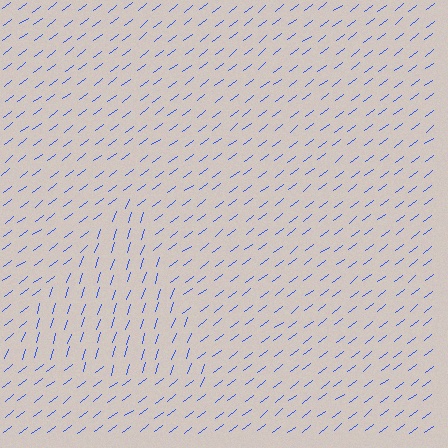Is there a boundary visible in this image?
Yes, there is a texture boundary formed by a change in line orientation.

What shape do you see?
I see a triangle.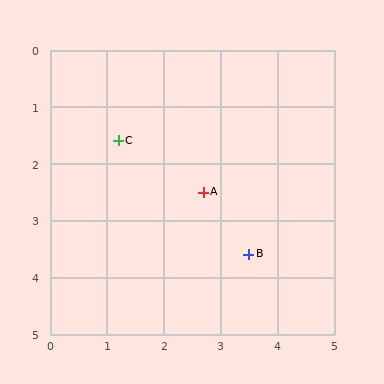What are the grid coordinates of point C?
Point C is at approximately (1.2, 1.6).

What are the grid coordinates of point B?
Point B is at approximately (3.5, 3.6).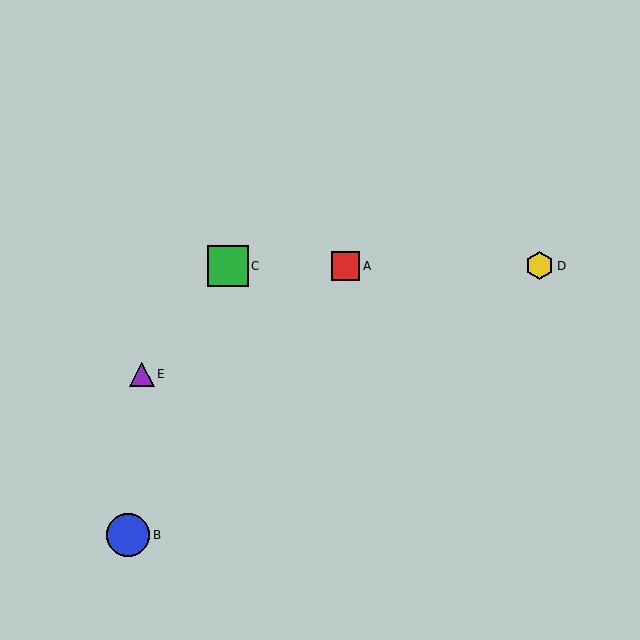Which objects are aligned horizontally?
Objects A, C, D are aligned horizontally.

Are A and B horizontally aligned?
No, A is at y≈266 and B is at y≈535.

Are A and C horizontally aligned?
Yes, both are at y≈266.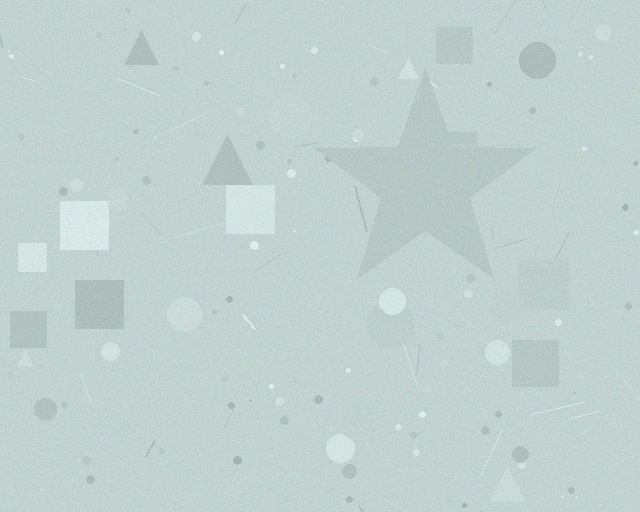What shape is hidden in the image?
A star is hidden in the image.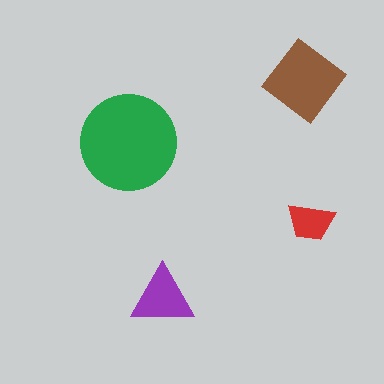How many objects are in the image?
There are 4 objects in the image.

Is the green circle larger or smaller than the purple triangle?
Larger.